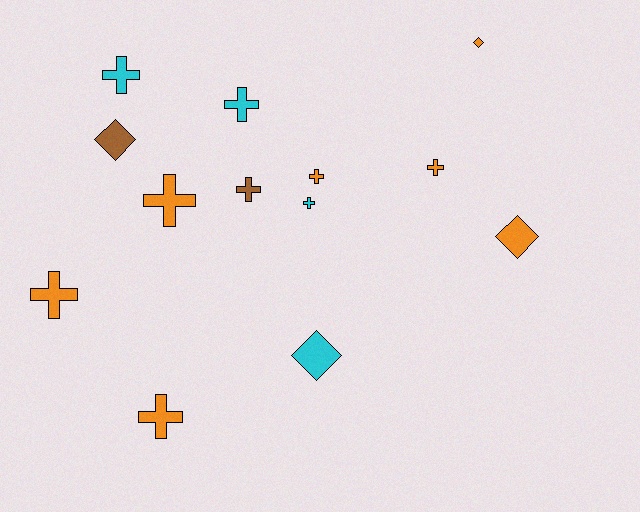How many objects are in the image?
There are 13 objects.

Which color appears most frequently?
Orange, with 7 objects.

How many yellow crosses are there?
There are no yellow crosses.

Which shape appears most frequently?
Cross, with 9 objects.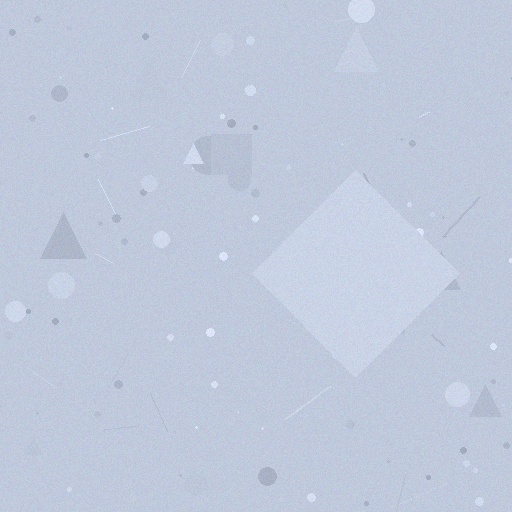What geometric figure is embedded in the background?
A diamond is embedded in the background.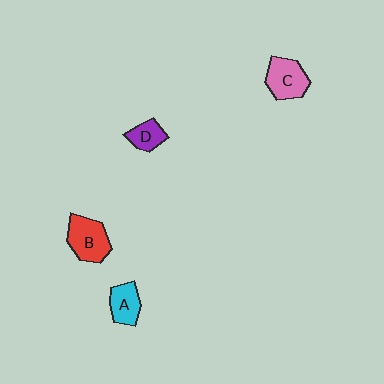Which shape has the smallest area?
Shape D (purple).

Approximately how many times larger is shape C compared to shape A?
Approximately 1.3 times.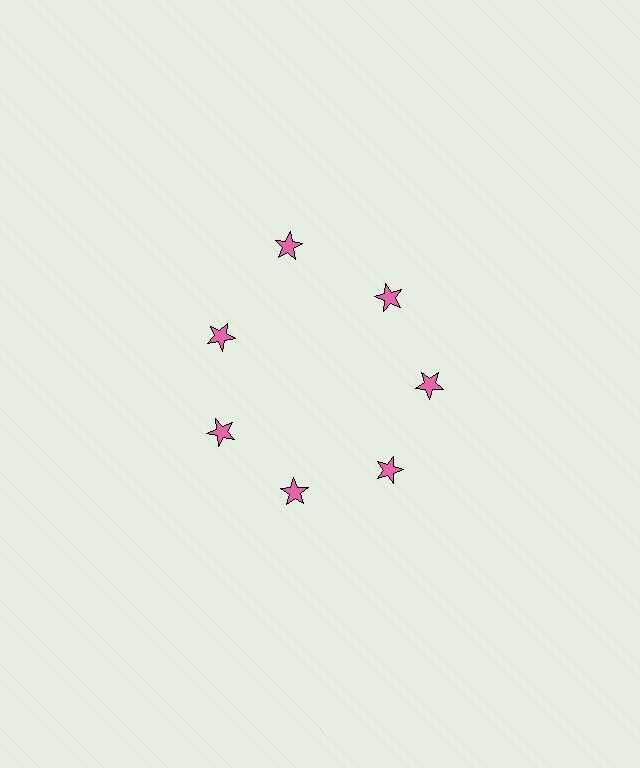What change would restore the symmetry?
The symmetry would be restored by moving it inward, back onto the ring so that all 7 stars sit at equal angles and equal distance from the center.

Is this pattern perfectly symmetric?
No. The 7 pink stars are arranged in a ring, but one element near the 12 o'clock position is pushed outward from the center, breaking the 7-fold rotational symmetry.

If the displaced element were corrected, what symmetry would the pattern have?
It would have 7-fold rotational symmetry — the pattern would map onto itself every 51 degrees.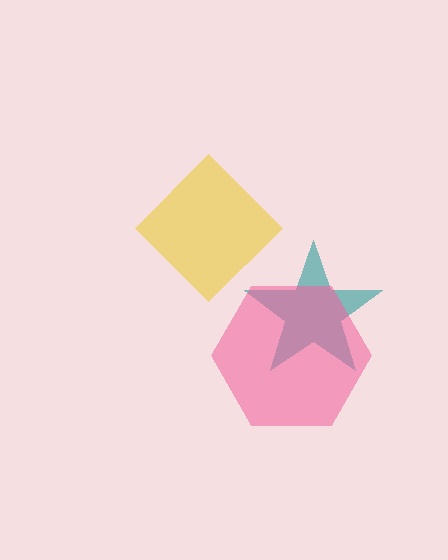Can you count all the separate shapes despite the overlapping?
Yes, there are 3 separate shapes.